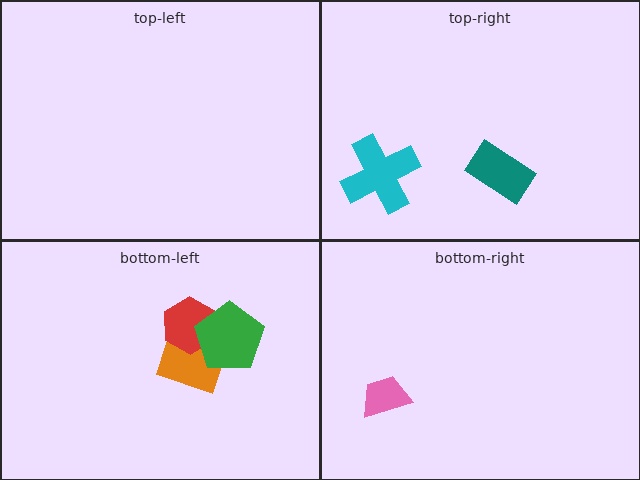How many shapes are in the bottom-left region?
3.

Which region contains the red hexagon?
The bottom-left region.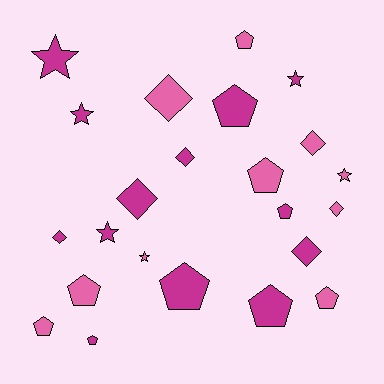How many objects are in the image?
There are 23 objects.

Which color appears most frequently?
Magenta, with 13 objects.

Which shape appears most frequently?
Pentagon, with 10 objects.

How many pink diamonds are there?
There are 3 pink diamonds.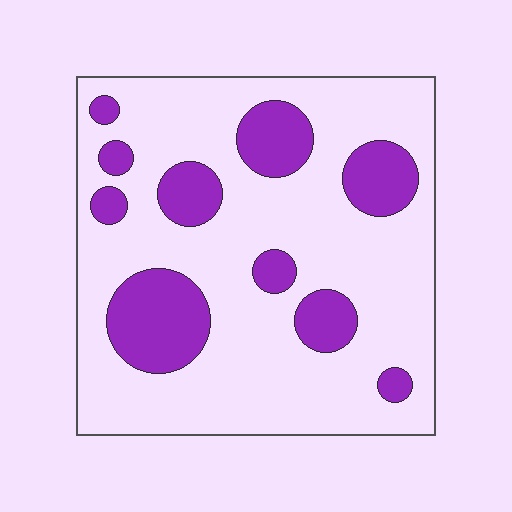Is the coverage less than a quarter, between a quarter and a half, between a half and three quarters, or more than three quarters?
Less than a quarter.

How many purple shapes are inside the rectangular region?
10.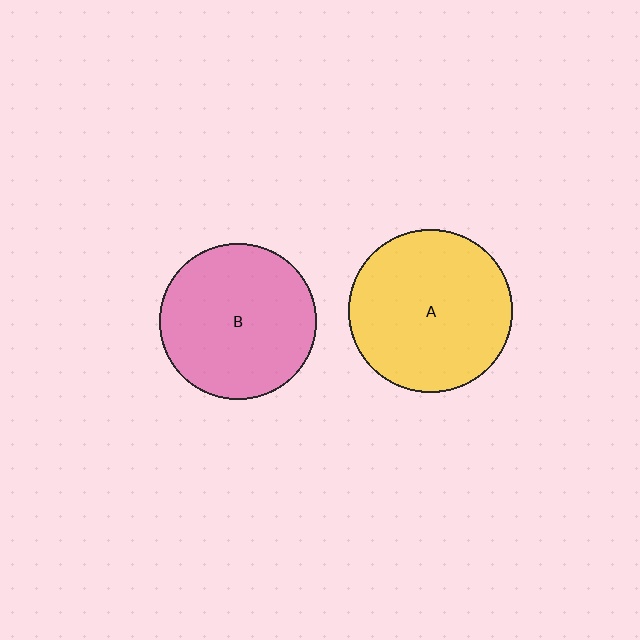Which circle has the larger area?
Circle A (yellow).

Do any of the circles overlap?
No, none of the circles overlap.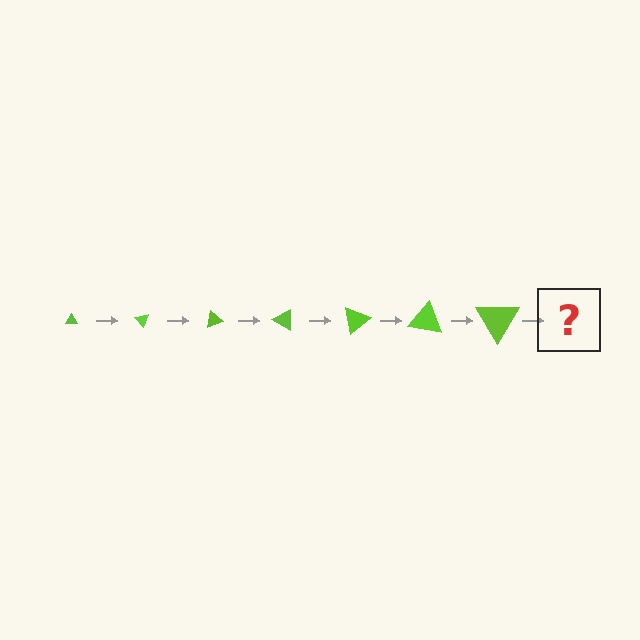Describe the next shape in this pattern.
It should be a triangle, larger than the previous one and rotated 350 degrees from the start.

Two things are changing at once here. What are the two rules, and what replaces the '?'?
The two rules are that the triangle grows larger each step and it rotates 50 degrees each step. The '?' should be a triangle, larger than the previous one and rotated 350 degrees from the start.